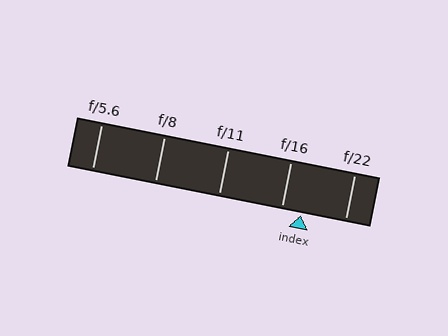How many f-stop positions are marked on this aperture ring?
There are 5 f-stop positions marked.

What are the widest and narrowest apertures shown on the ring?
The widest aperture shown is f/5.6 and the narrowest is f/22.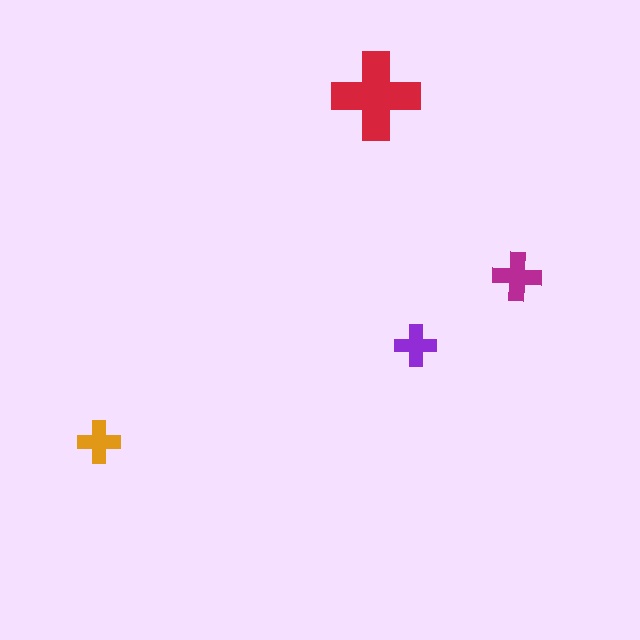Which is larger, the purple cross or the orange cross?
The orange one.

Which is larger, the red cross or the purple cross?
The red one.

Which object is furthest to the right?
The magenta cross is rightmost.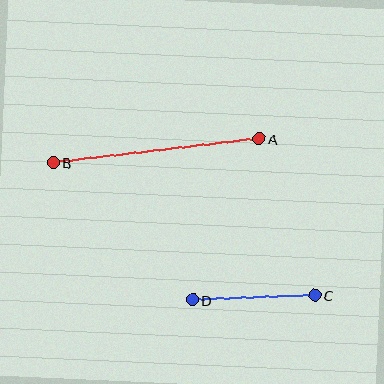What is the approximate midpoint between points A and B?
The midpoint is at approximately (156, 151) pixels.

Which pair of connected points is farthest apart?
Points A and B are farthest apart.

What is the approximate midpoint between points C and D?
The midpoint is at approximately (254, 297) pixels.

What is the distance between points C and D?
The distance is approximately 122 pixels.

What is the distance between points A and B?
The distance is approximately 207 pixels.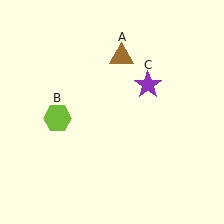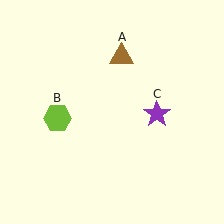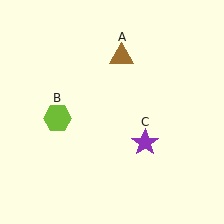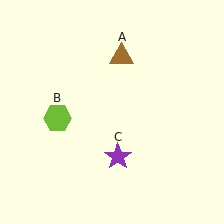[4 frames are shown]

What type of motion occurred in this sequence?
The purple star (object C) rotated clockwise around the center of the scene.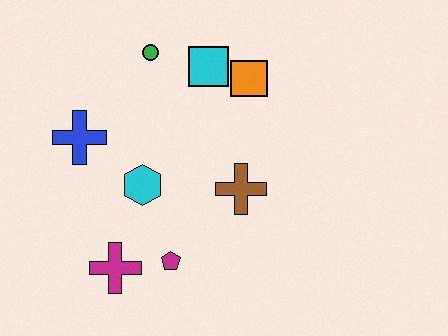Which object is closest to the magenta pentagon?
The magenta cross is closest to the magenta pentagon.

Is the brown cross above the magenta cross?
Yes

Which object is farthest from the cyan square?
The magenta cross is farthest from the cyan square.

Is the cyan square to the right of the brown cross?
No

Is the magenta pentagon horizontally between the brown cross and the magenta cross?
Yes